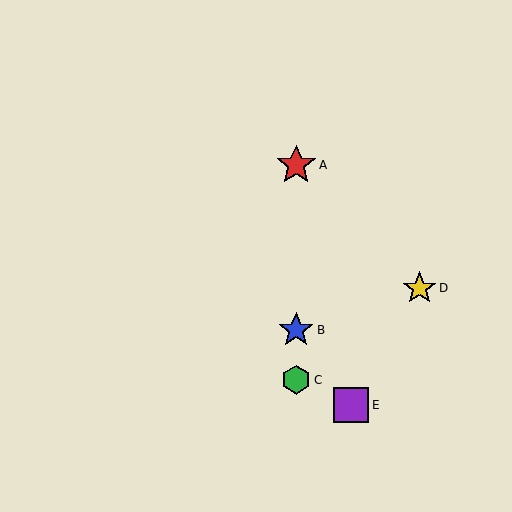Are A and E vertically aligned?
No, A is at x≈296 and E is at x≈351.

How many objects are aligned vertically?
3 objects (A, B, C) are aligned vertically.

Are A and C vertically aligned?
Yes, both are at x≈296.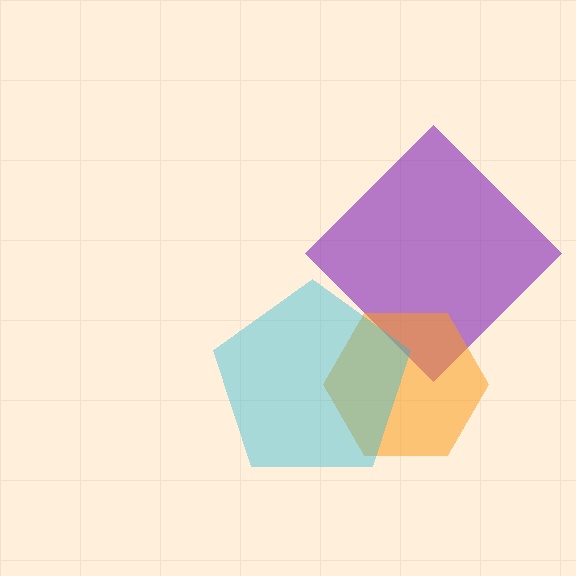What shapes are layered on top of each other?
The layered shapes are: a purple diamond, an orange hexagon, a cyan pentagon.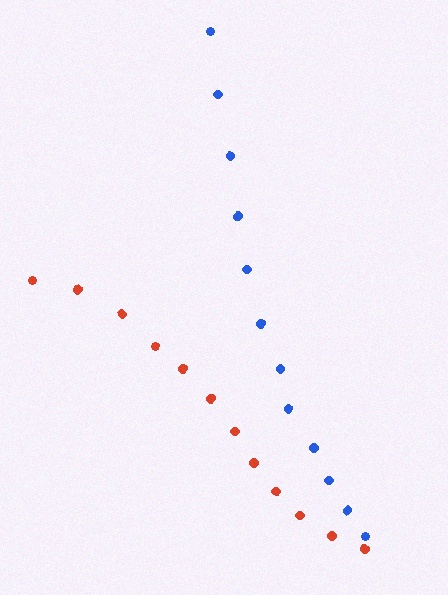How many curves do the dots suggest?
There are 2 distinct paths.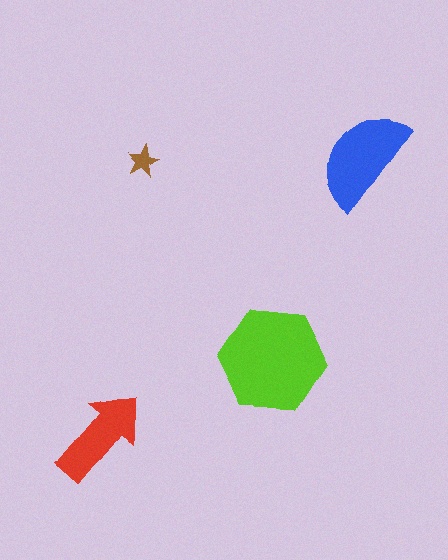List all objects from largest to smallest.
The lime hexagon, the blue semicircle, the red arrow, the brown star.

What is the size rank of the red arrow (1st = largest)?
3rd.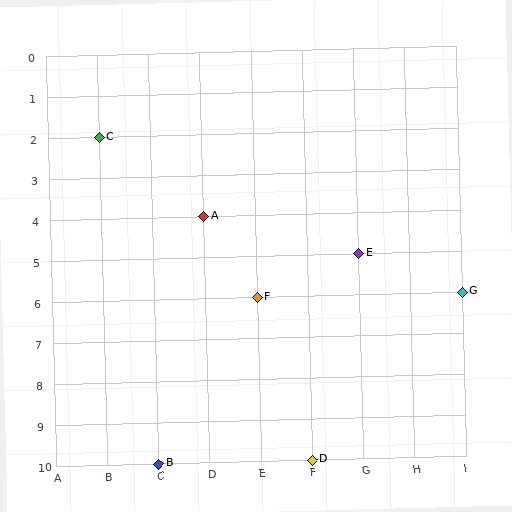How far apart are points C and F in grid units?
Points C and F are 3 columns and 4 rows apart (about 5.0 grid units diagonally).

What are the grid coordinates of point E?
Point E is at grid coordinates (G, 5).